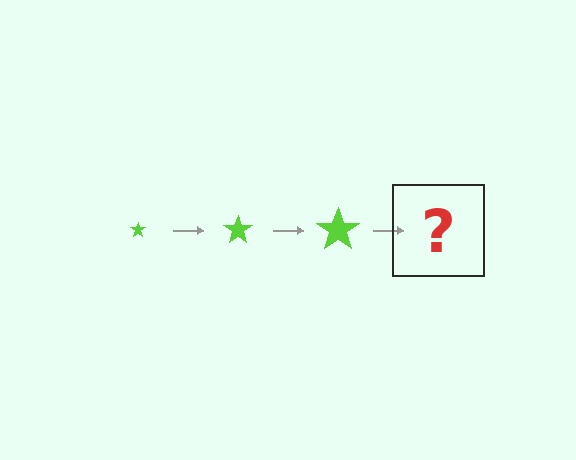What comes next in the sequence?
The next element should be a lime star, larger than the previous one.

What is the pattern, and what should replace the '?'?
The pattern is that the star gets progressively larger each step. The '?' should be a lime star, larger than the previous one.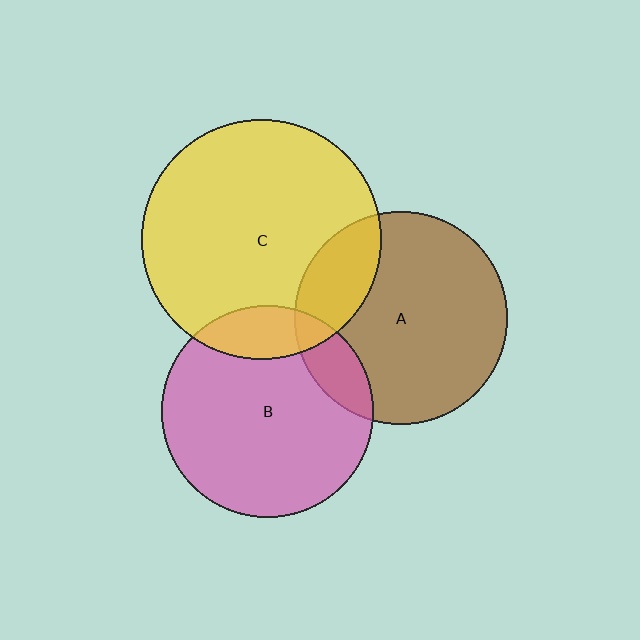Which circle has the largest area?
Circle C (yellow).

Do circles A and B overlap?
Yes.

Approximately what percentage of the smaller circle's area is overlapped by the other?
Approximately 15%.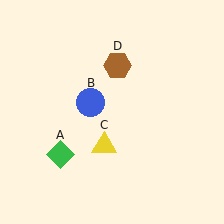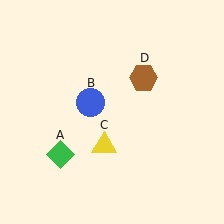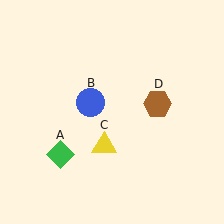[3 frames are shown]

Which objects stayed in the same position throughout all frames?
Green diamond (object A) and blue circle (object B) and yellow triangle (object C) remained stationary.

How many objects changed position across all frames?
1 object changed position: brown hexagon (object D).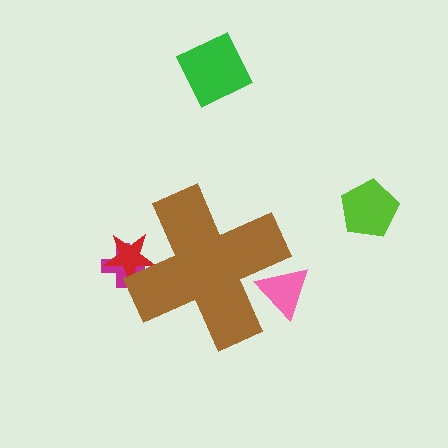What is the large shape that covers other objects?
A brown cross.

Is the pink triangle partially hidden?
Yes, the pink triangle is partially hidden behind the brown cross.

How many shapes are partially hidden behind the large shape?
3 shapes are partially hidden.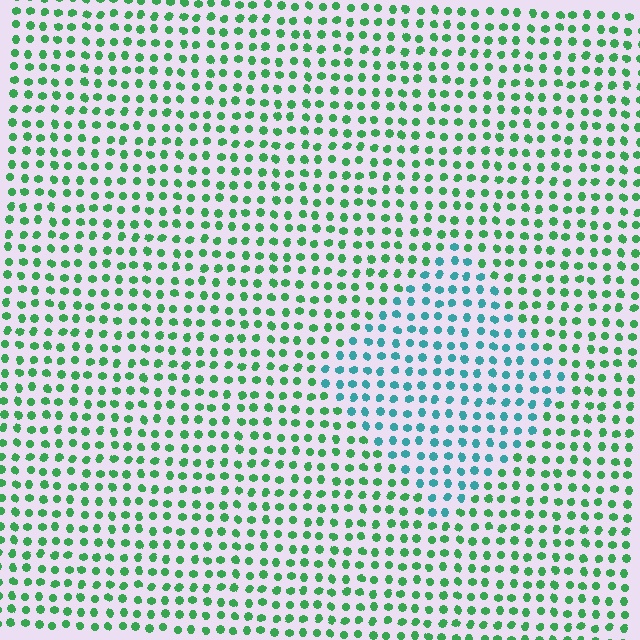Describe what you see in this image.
The image is filled with small green elements in a uniform arrangement. A diamond-shaped region is visible where the elements are tinted to a slightly different hue, forming a subtle color boundary.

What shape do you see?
I see a diamond.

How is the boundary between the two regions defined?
The boundary is defined purely by a slight shift in hue (about 48 degrees). Spacing, size, and orientation are identical on both sides.